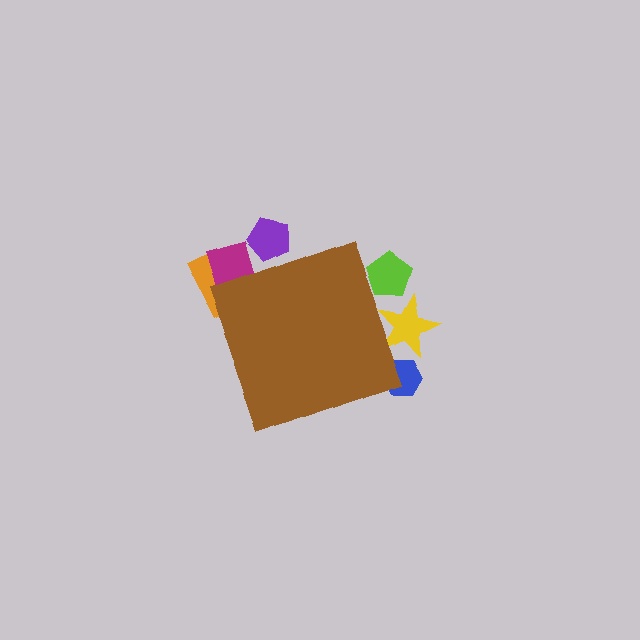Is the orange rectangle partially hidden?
Yes, the orange rectangle is partially hidden behind the brown diamond.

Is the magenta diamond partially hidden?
Yes, the magenta diamond is partially hidden behind the brown diamond.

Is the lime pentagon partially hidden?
Yes, the lime pentagon is partially hidden behind the brown diamond.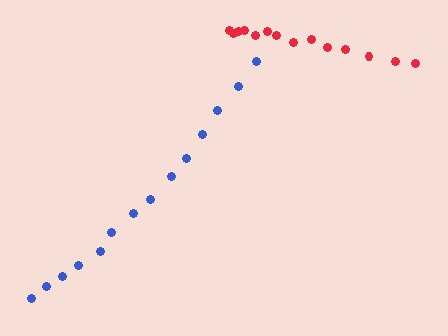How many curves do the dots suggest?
There are 2 distinct paths.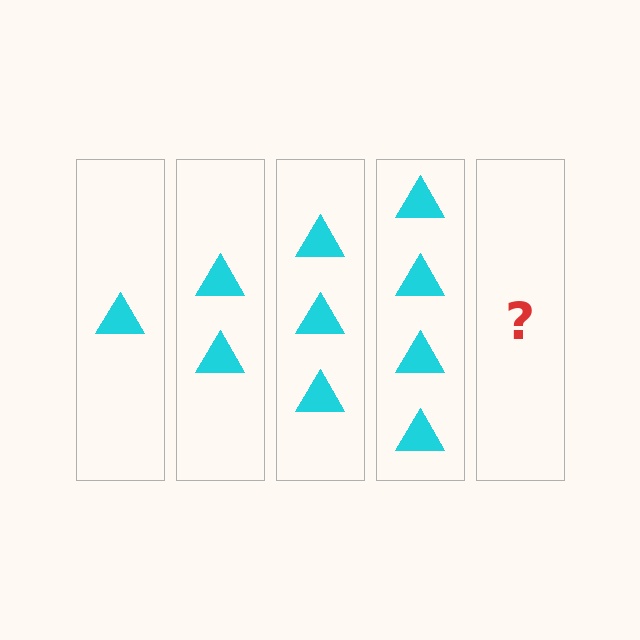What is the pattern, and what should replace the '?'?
The pattern is that each step adds one more triangle. The '?' should be 5 triangles.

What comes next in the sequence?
The next element should be 5 triangles.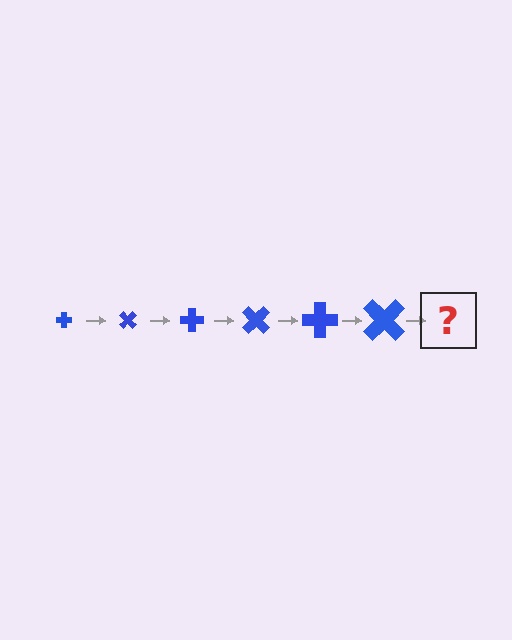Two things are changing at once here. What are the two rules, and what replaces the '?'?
The two rules are that the cross grows larger each step and it rotates 45 degrees each step. The '?' should be a cross, larger than the previous one and rotated 270 degrees from the start.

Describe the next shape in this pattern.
It should be a cross, larger than the previous one and rotated 270 degrees from the start.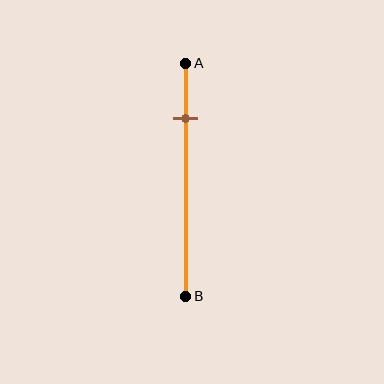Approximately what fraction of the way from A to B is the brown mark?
The brown mark is approximately 25% of the way from A to B.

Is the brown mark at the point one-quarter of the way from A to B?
Yes, the mark is approximately at the one-quarter point.